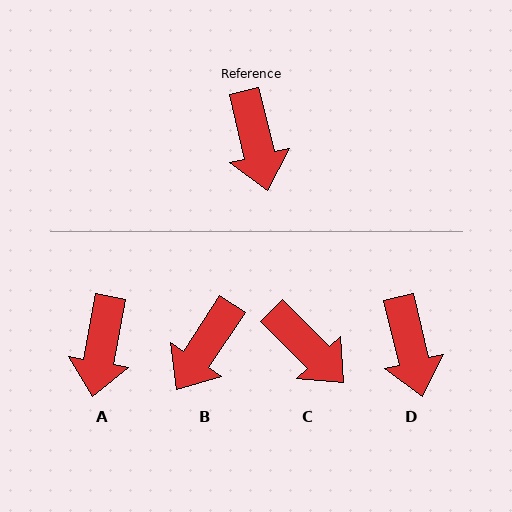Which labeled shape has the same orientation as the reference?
D.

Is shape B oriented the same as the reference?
No, it is off by about 47 degrees.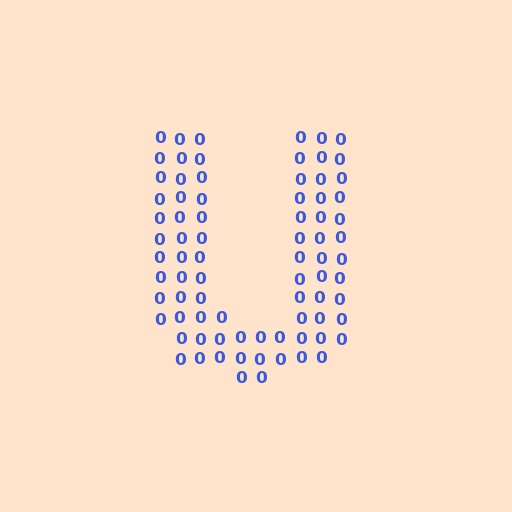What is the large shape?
The large shape is the letter U.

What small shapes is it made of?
It is made of small digit 0's.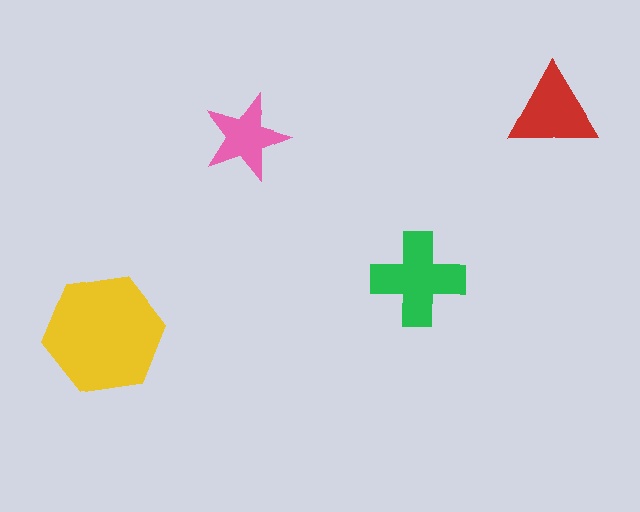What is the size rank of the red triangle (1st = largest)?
3rd.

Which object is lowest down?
The yellow hexagon is bottommost.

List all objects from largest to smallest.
The yellow hexagon, the green cross, the red triangle, the pink star.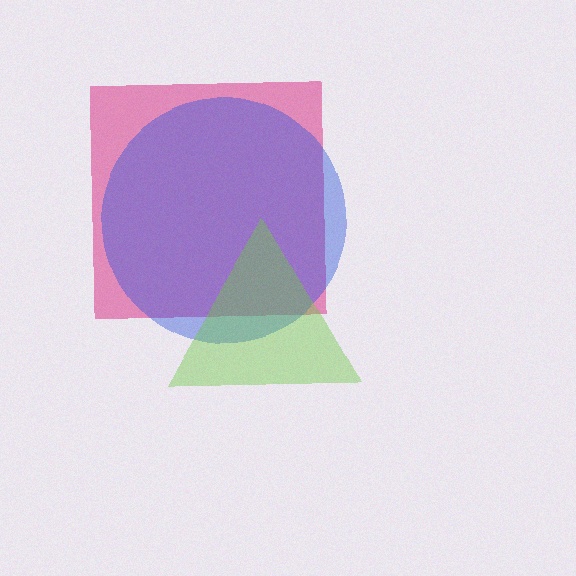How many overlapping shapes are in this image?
There are 3 overlapping shapes in the image.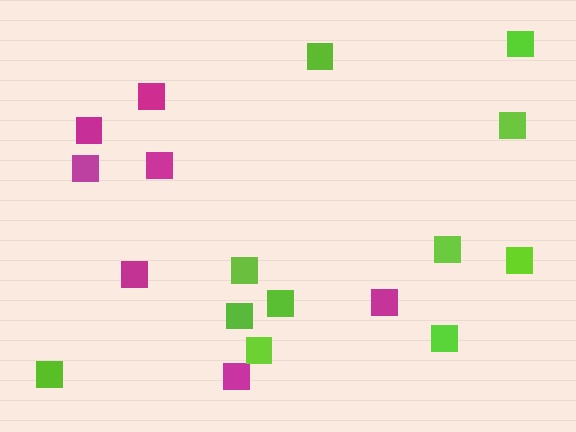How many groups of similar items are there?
There are 2 groups: one group of magenta squares (7) and one group of lime squares (11).